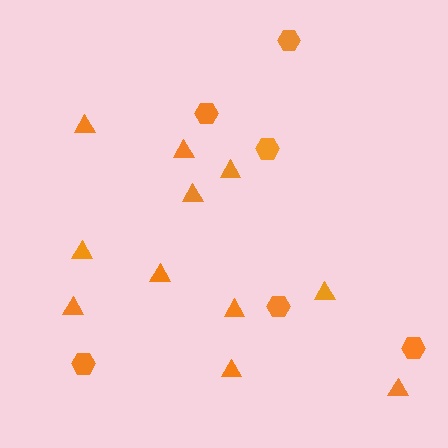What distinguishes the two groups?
There are 2 groups: one group of triangles (11) and one group of hexagons (6).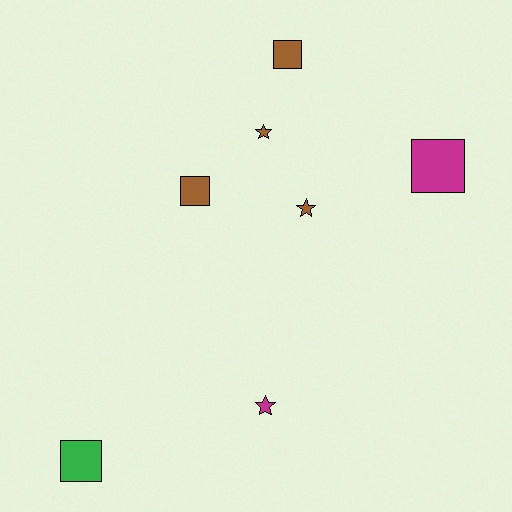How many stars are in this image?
There are 3 stars.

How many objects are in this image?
There are 7 objects.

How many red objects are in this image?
There are no red objects.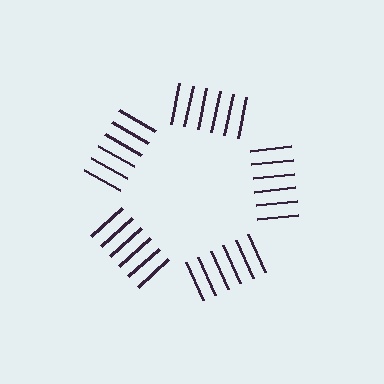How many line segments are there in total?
30 — 6 along each of the 5 edges.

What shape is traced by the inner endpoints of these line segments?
An illusory pentagon — the line segments terminate on its edges but no continuous stroke is drawn.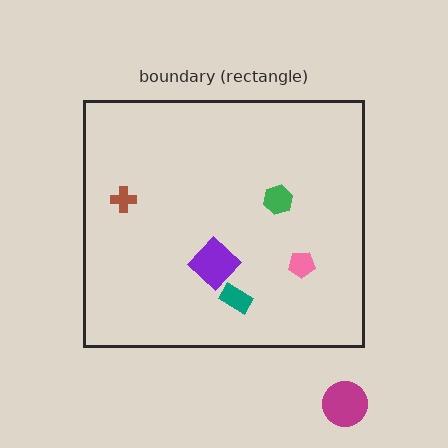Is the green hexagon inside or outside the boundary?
Inside.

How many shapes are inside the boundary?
5 inside, 1 outside.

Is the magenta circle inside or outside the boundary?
Outside.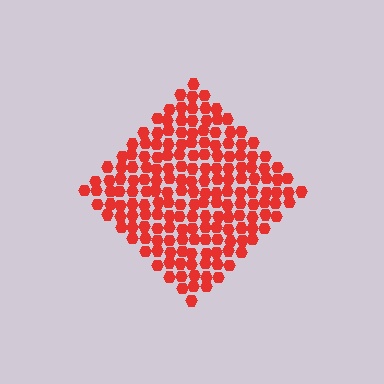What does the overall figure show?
The overall figure shows a diamond.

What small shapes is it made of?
It is made of small hexagons.